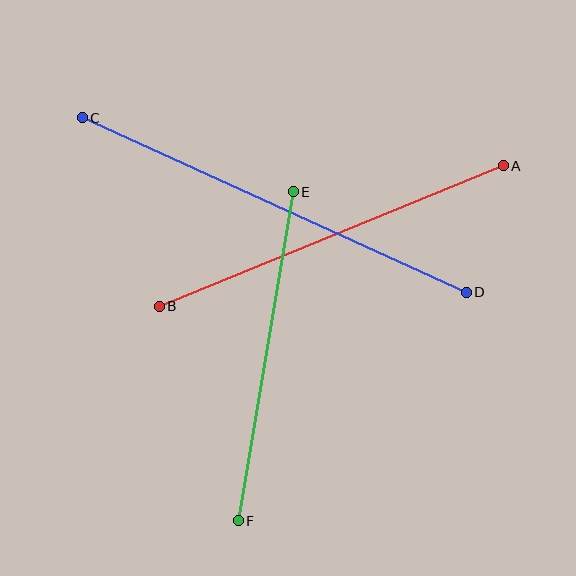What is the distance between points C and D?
The distance is approximately 422 pixels.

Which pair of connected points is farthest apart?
Points C and D are farthest apart.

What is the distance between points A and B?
The distance is approximately 372 pixels.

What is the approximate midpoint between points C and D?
The midpoint is at approximately (274, 205) pixels.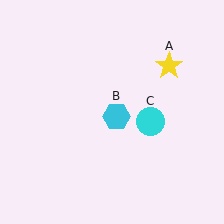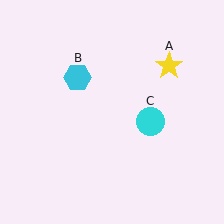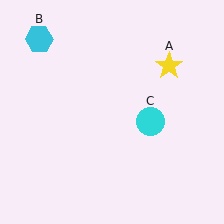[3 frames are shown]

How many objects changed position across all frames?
1 object changed position: cyan hexagon (object B).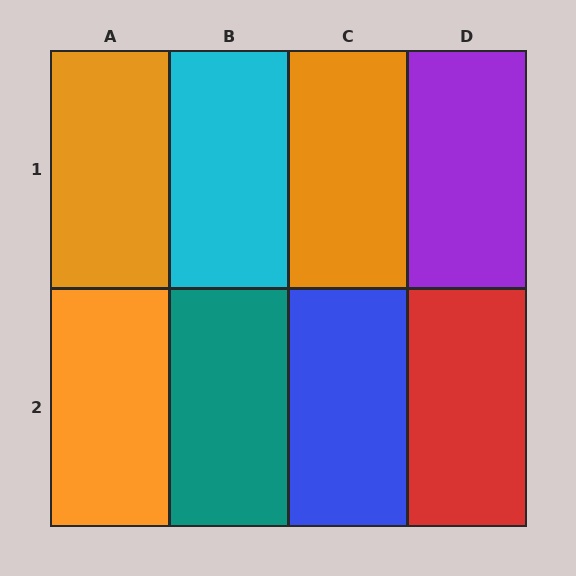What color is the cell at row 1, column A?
Orange.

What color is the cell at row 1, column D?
Purple.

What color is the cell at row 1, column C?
Orange.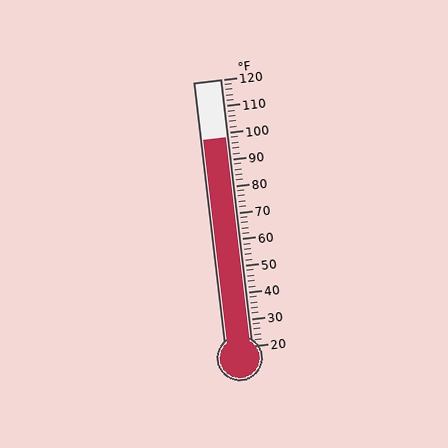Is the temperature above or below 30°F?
The temperature is above 30°F.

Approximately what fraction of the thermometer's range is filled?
The thermometer is filled to approximately 80% of its range.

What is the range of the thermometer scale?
The thermometer scale ranges from 20°F to 120°F.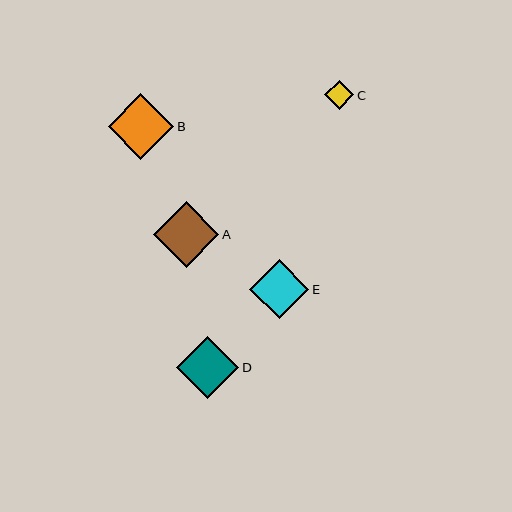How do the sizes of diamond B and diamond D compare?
Diamond B and diamond D are approximately the same size.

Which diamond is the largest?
Diamond A is the largest with a size of approximately 66 pixels.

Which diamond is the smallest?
Diamond C is the smallest with a size of approximately 29 pixels.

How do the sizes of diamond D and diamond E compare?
Diamond D and diamond E are approximately the same size.